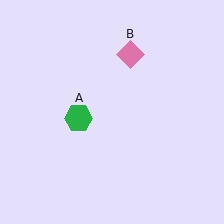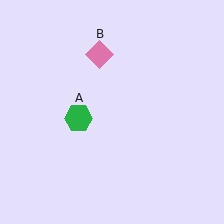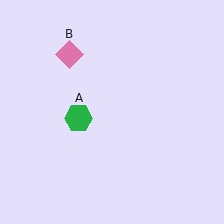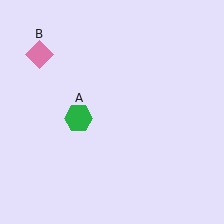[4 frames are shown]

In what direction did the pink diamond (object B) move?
The pink diamond (object B) moved left.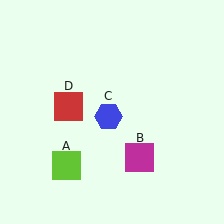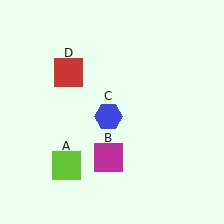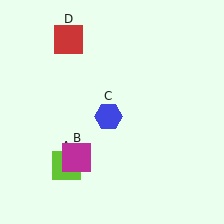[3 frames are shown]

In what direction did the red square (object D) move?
The red square (object D) moved up.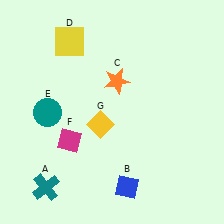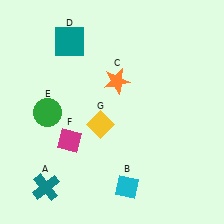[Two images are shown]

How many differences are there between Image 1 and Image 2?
There are 3 differences between the two images.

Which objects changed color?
B changed from blue to cyan. D changed from yellow to teal. E changed from teal to green.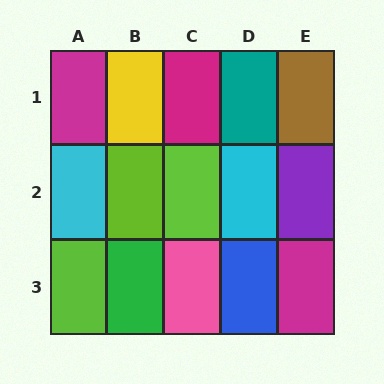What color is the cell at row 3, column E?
Magenta.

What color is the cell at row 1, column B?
Yellow.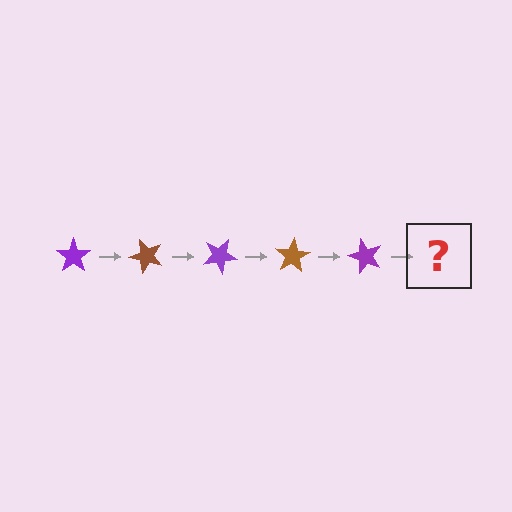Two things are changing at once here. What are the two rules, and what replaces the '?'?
The two rules are that it rotates 50 degrees each step and the color cycles through purple and brown. The '?' should be a brown star, rotated 250 degrees from the start.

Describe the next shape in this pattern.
It should be a brown star, rotated 250 degrees from the start.